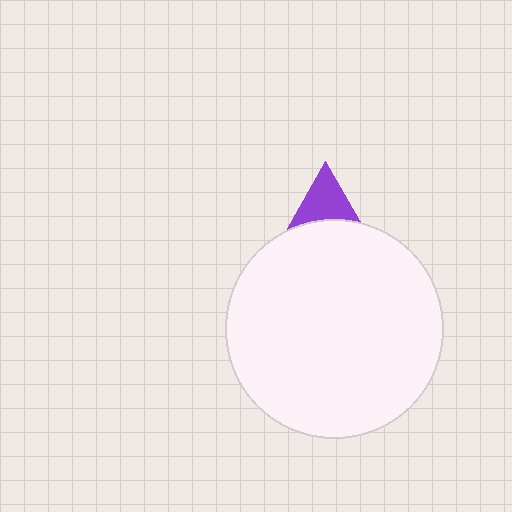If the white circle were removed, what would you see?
You would see the complete purple triangle.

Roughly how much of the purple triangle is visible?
A small part of it is visible (roughly 43%).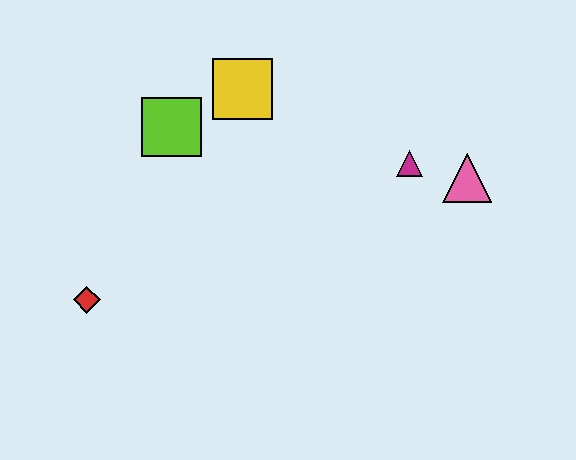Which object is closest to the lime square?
The yellow square is closest to the lime square.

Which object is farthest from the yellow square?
The red diamond is farthest from the yellow square.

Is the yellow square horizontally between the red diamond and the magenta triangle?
Yes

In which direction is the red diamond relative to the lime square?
The red diamond is below the lime square.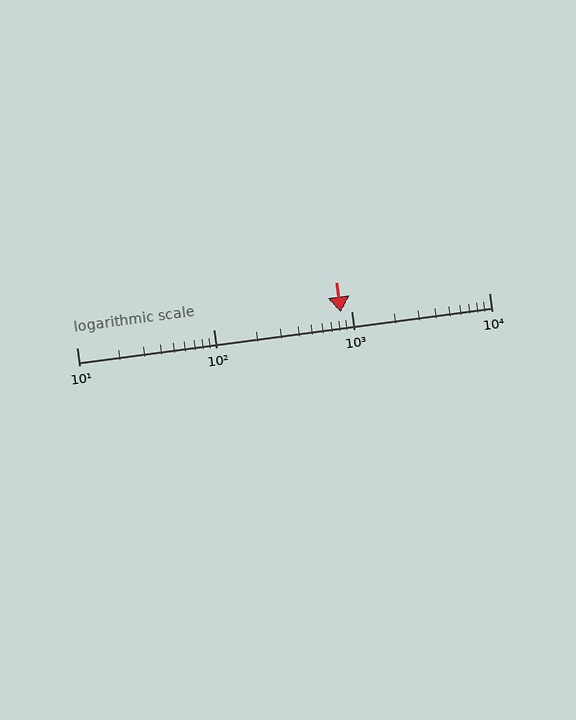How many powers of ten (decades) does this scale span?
The scale spans 3 decades, from 10 to 10000.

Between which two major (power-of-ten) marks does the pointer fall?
The pointer is between 100 and 1000.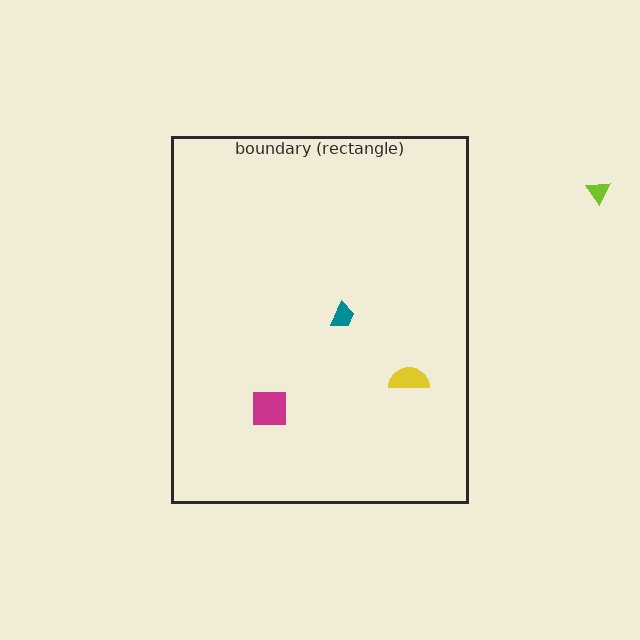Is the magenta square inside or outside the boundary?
Inside.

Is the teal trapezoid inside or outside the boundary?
Inside.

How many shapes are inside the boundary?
3 inside, 1 outside.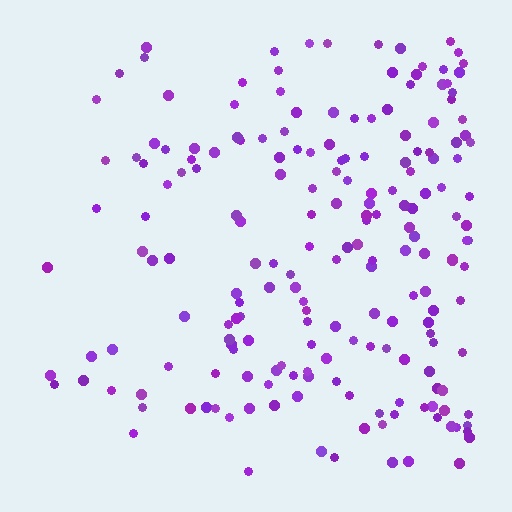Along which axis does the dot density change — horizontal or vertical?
Horizontal.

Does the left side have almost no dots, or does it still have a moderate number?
Still a moderate number, just noticeably fewer than the right.